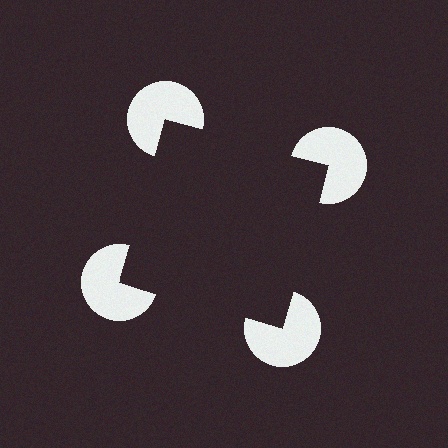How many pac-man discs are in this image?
There are 4 — one at each vertex of the illusory square.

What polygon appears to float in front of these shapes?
An illusory square — its edges are inferred from the aligned wedge cuts in the pac-man discs, not physically drawn.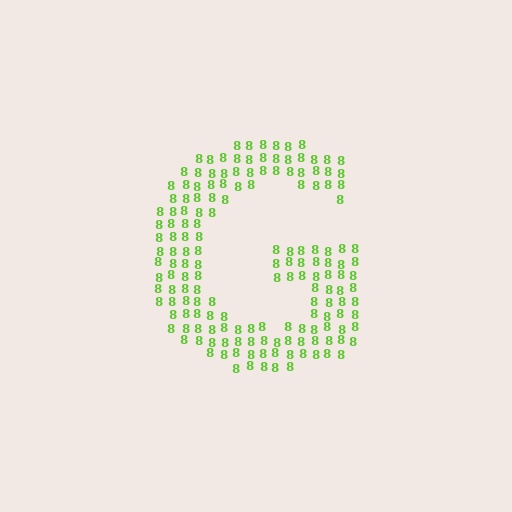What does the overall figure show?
The overall figure shows the letter G.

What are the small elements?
The small elements are digit 8's.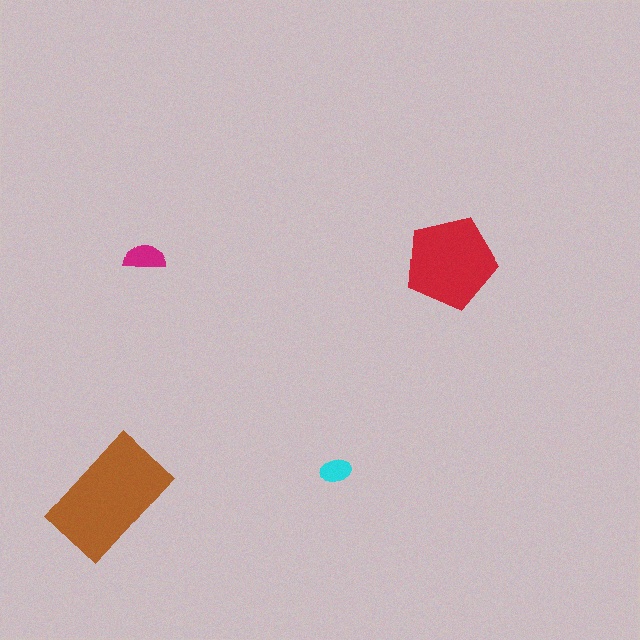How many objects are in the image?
There are 4 objects in the image.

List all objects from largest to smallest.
The brown rectangle, the red pentagon, the magenta semicircle, the cyan ellipse.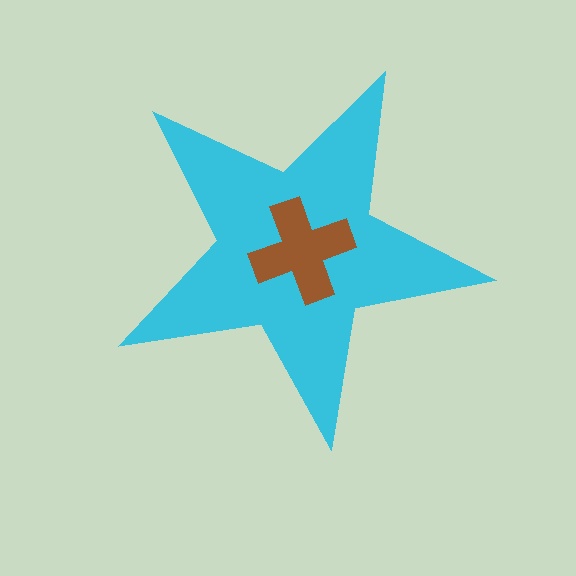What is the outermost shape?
The cyan star.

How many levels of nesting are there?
2.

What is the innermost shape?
The brown cross.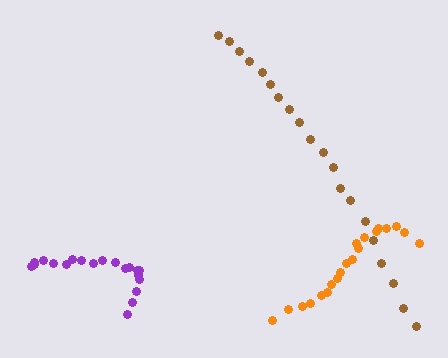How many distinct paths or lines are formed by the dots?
There are 3 distinct paths.